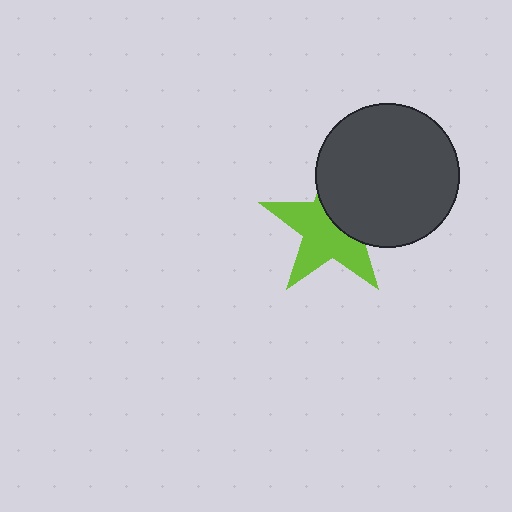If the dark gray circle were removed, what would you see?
You would see the complete lime star.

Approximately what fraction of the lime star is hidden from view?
Roughly 41% of the lime star is hidden behind the dark gray circle.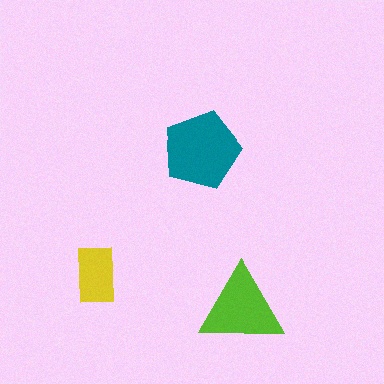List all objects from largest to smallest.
The teal pentagon, the lime triangle, the yellow rectangle.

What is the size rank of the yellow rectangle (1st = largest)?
3rd.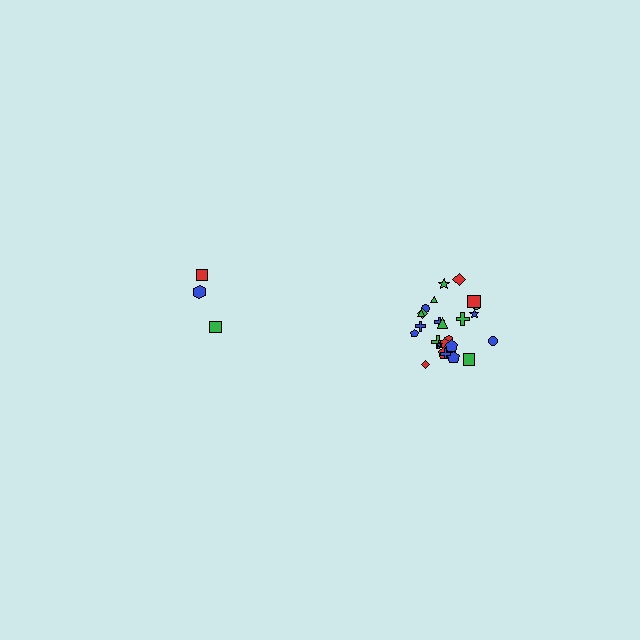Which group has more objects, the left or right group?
The right group.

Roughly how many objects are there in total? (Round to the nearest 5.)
Roughly 30 objects in total.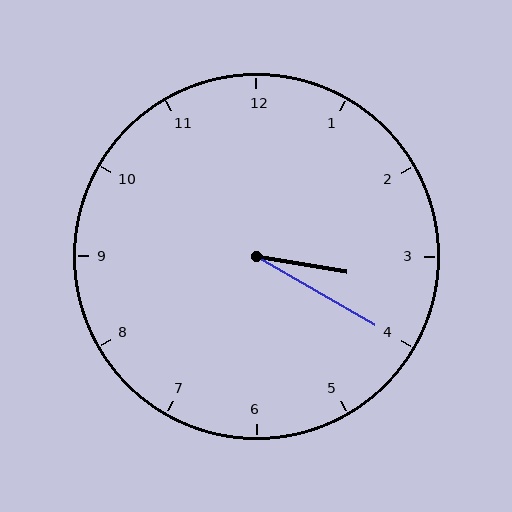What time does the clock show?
3:20.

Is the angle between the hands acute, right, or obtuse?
It is acute.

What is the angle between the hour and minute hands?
Approximately 20 degrees.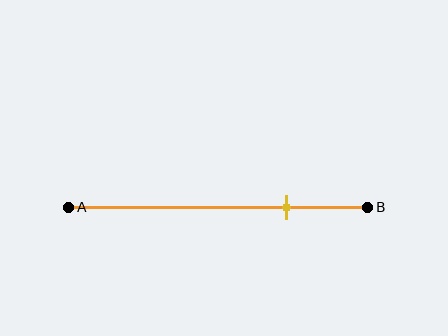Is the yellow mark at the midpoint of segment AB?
No, the mark is at about 75% from A, not at the 50% midpoint.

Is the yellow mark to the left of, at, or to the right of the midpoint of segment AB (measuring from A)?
The yellow mark is to the right of the midpoint of segment AB.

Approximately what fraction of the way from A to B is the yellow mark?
The yellow mark is approximately 75% of the way from A to B.